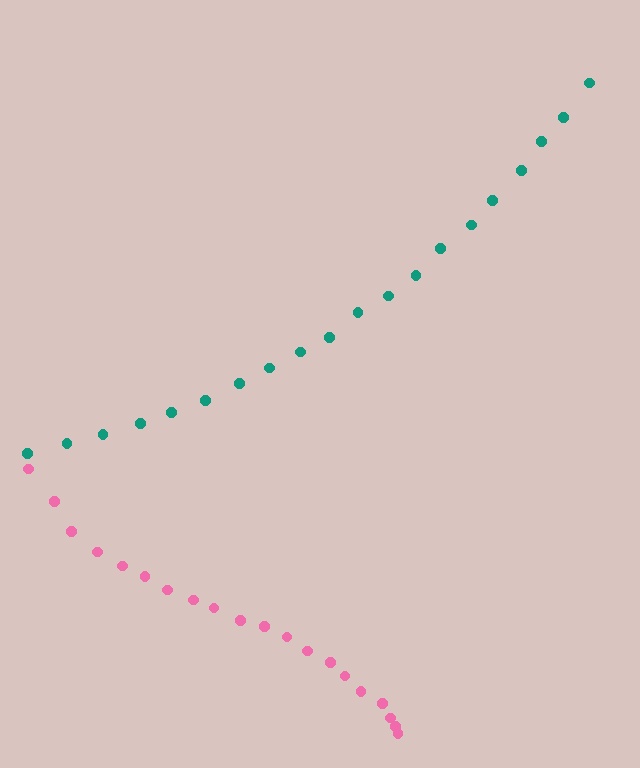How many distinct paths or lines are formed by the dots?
There are 2 distinct paths.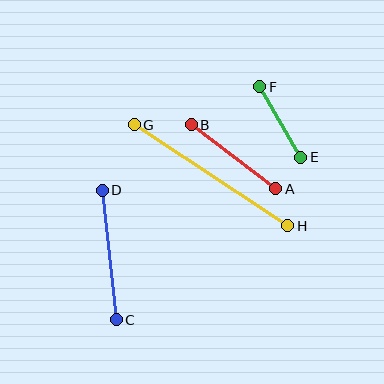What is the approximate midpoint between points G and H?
The midpoint is at approximately (211, 175) pixels.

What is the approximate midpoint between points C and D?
The midpoint is at approximately (109, 255) pixels.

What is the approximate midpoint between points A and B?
The midpoint is at approximately (233, 157) pixels.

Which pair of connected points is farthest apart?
Points G and H are farthest apart.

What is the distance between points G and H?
The distance is approximately 184 pixels.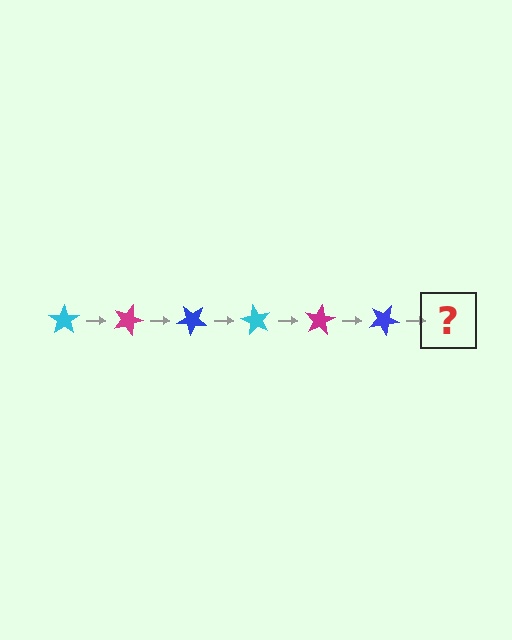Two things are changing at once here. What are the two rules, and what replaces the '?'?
The two rules are that it rotates 20 degrees each step and the color cycles through cyan, magenta, and blue. The '?' should be a cyan star, rotated 120 degrees from the start.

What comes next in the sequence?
The next element should be a cyan star, rotated 120 degrees from the start.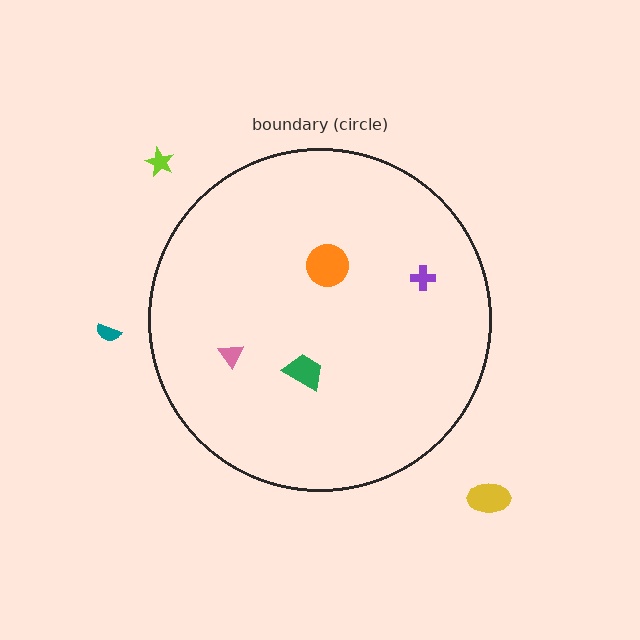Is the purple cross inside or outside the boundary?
Inside.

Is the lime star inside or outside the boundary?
Outside.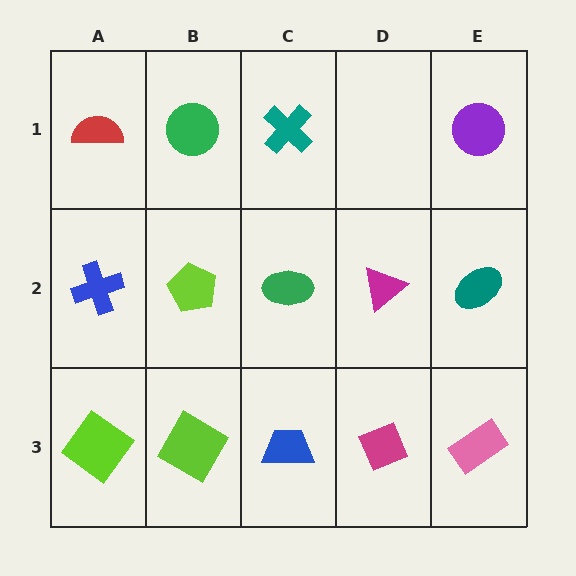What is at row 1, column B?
A green circle.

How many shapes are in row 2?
5 shapes.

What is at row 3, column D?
A magenta diamond.